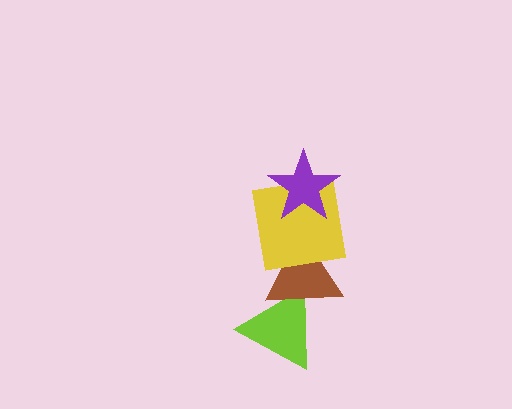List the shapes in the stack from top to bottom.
From top to bottom: the purple star, the yellow square, the brown triangle, the lime triangle.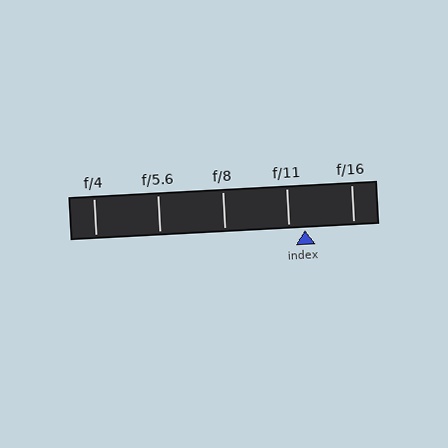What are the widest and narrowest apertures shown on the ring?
The widest aperture shown is f/4 and the narrowest is f/16.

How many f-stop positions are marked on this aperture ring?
There are 5 f-stop positions marked.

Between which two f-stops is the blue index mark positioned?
The index mark is between f/11 and f/16.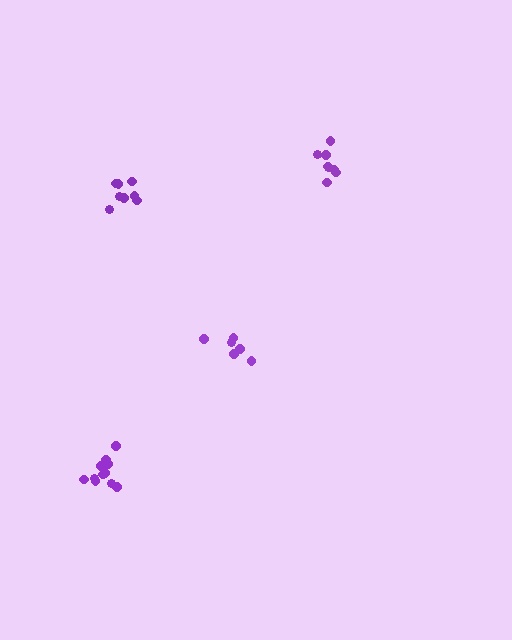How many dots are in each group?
Group 1: 6 dots, Group 2: 12 dots, Group 3: 9 dots, Group 4: 8 dots (35 total).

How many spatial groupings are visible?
There are 4 spatial groupings.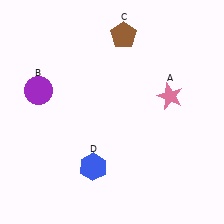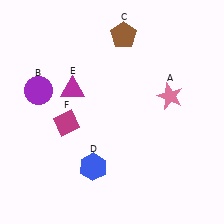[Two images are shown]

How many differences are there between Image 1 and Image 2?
There are 2 differences between the two images.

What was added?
A magenta triangle (E), a magenta diamond (F) were added in Image 2.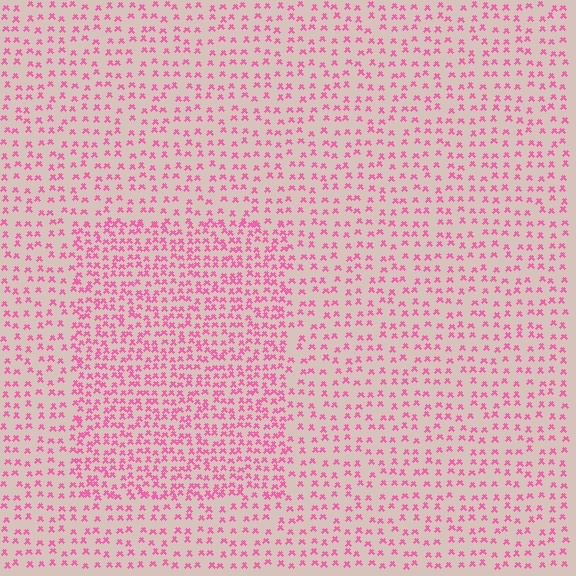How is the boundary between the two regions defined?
The boundary is defined by a change in element density (approximately 1.8x ratio). All elements are the same color, size, and shape.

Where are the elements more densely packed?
The elements are more densely packed inside the rectangle boundary.